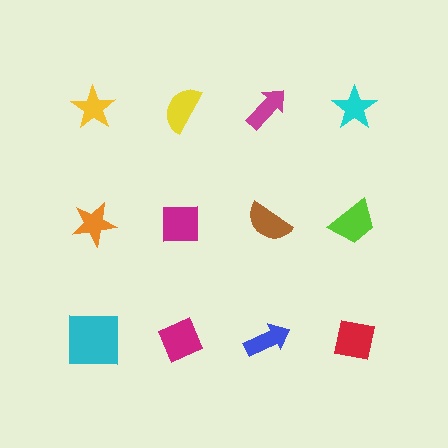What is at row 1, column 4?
A cyan star.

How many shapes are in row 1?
4 shapes.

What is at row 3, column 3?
A blue arrow.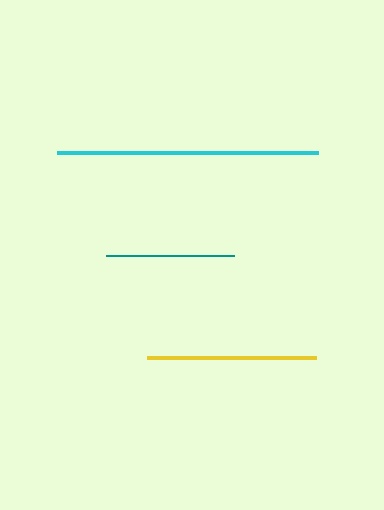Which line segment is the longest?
The cyan line is the longest at approximately 261 pixels.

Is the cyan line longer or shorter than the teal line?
The cyan line is longer than the teal line.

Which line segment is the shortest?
The teal line is the shortest at approximately 128 pixels.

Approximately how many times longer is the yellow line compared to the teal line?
The yellow line is approximately 1.3 times the length of the teal line.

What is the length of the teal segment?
The teal segment is approximately 128 pixels long.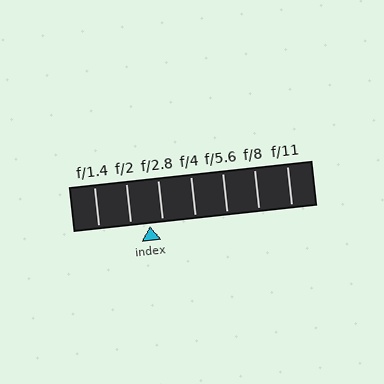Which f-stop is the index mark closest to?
The index mark is closest to f/2.8.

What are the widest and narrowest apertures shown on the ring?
The widest aperture shown is f/1.4 and the narrowest is f/11.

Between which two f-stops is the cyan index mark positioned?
The index mark is between f/2 and f/2.8.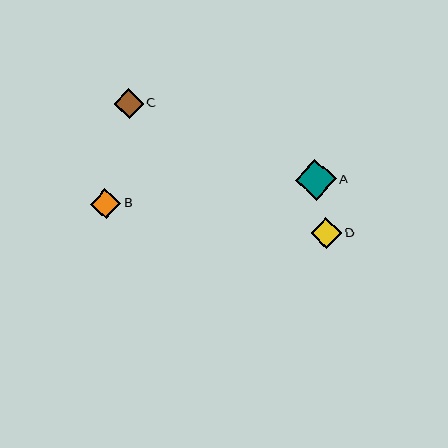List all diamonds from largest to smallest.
From largest to smallest: A, D, B, C.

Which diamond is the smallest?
Diamond C is the smallest with a size of approximately 30 pixels.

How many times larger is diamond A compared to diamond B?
Diamond A is approximately 1.3 times the size of diamond B.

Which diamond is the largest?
Diamond A is the largest with a size of approximately 40 pixels.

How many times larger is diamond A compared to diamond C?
Diamond A is approximately 1.4 times the size of diamond C.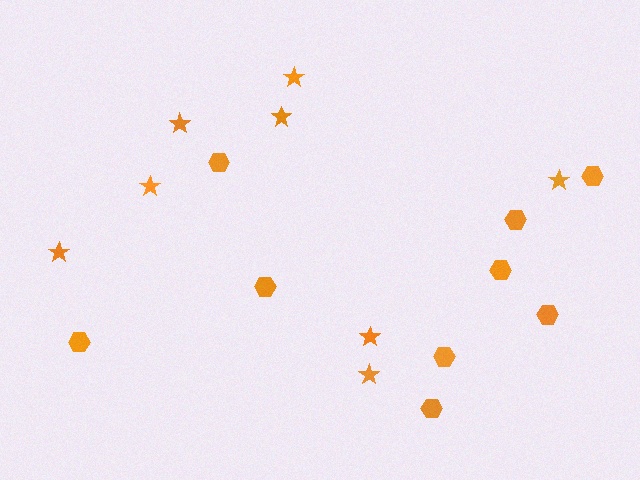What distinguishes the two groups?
There are 2 groups: one group of stars (8) and one group of hexagons (9).